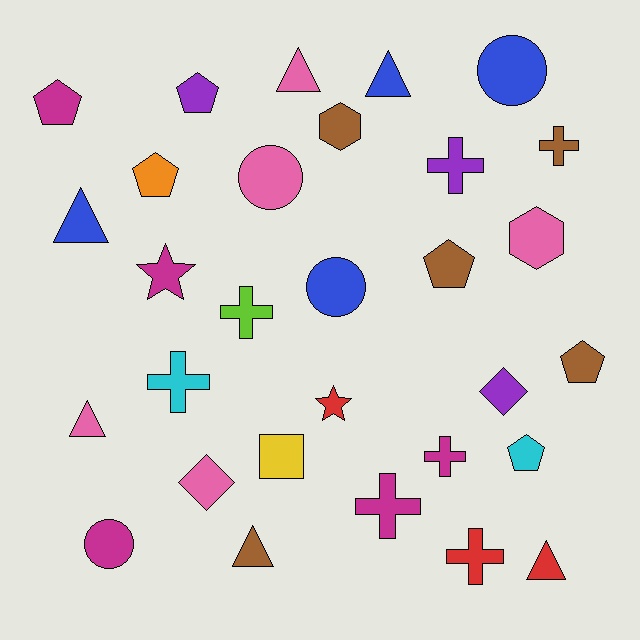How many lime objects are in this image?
There is 1 lime object.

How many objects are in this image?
There are 30 objects.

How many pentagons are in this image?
There are 6 pentagons.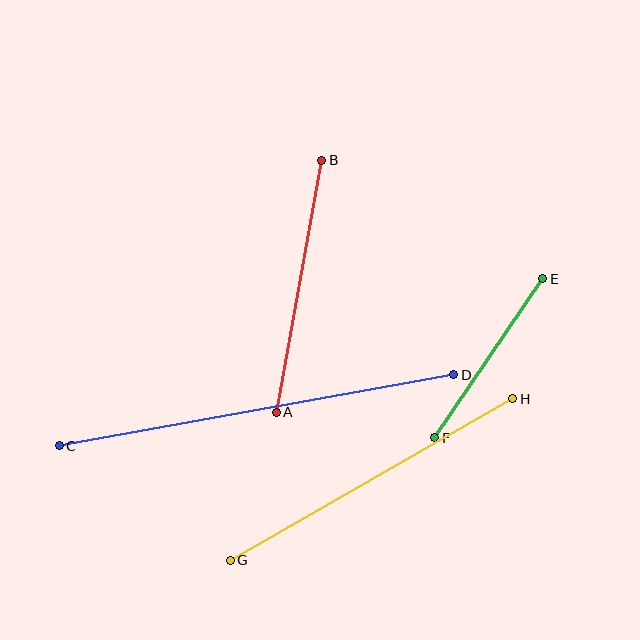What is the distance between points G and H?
The distance is approximately 325 pixels.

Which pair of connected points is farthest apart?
Points C and D are farthest apart.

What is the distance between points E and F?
The distance is approximately 192 pixels.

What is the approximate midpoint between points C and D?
The midpoint is at approximately (256, 410) pixels.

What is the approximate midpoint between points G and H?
The midpoint is at approximately (371, 479) pixels.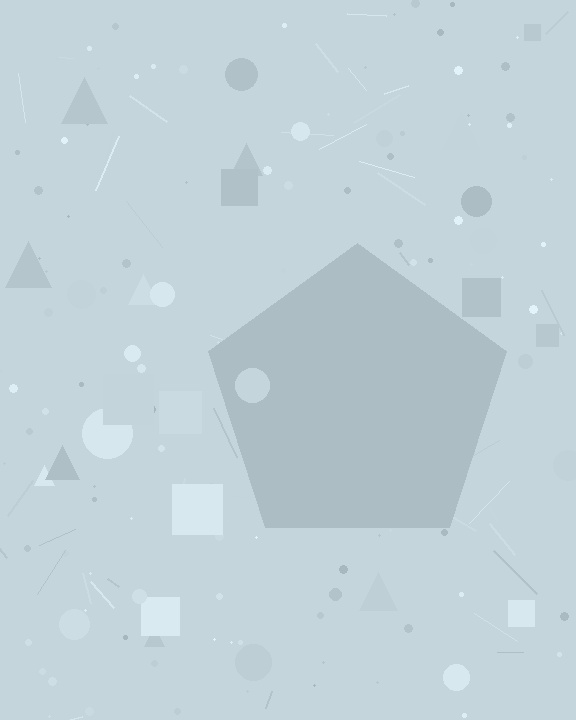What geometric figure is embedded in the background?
A pentagon is embedded in the background.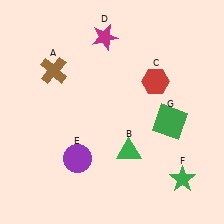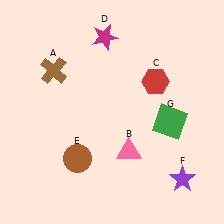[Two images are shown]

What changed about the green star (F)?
In Image 1, F is green. In Image 2, it changed to purple.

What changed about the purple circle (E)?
In Image 1, E is purple. In Image 2, it changed to brown.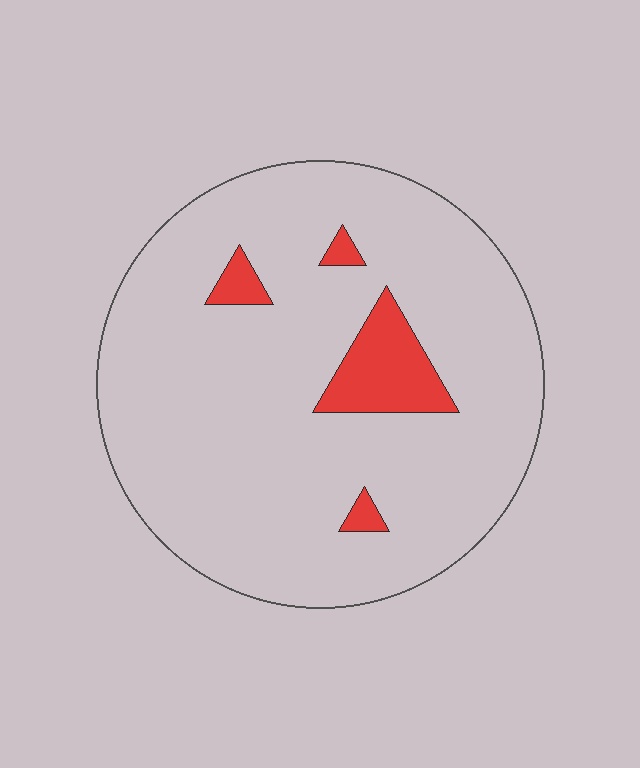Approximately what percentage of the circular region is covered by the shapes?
Approximately 10%.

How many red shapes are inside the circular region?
4.